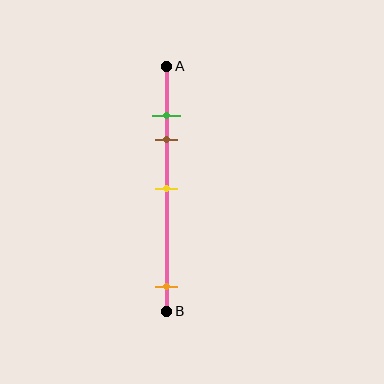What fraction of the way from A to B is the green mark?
The green mark is approximately 20% (0.2) of the way from A to B.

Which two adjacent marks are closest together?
The green and brown marks are the closest adjacent pair.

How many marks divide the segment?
There are 4 marks dividing the segment.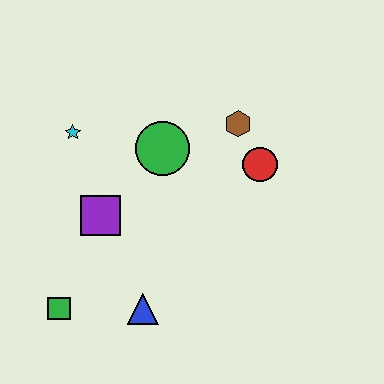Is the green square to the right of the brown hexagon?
No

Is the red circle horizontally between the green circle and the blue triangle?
No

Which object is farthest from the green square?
The brown hexagon is farthest from the green square.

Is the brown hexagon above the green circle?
Yes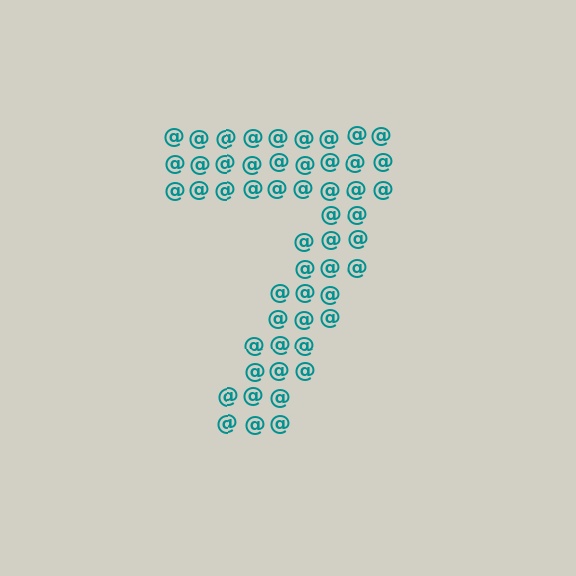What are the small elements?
The small elements are at signs.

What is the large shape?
The large shape is the digit 7.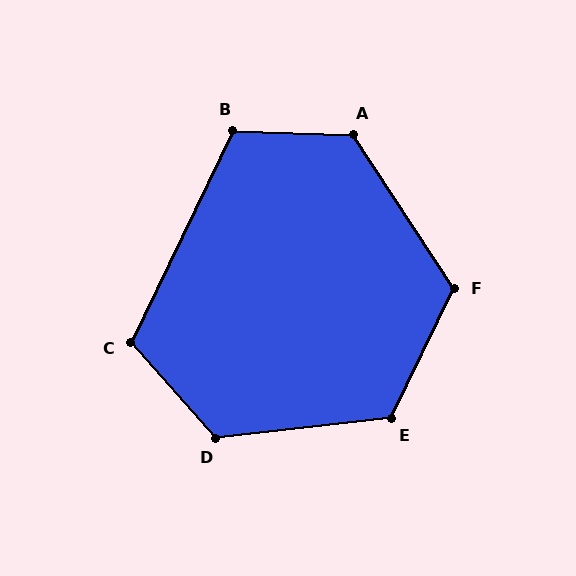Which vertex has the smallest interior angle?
C, at approximately 113 degrees.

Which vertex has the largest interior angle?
D, at approximately 125 degrees.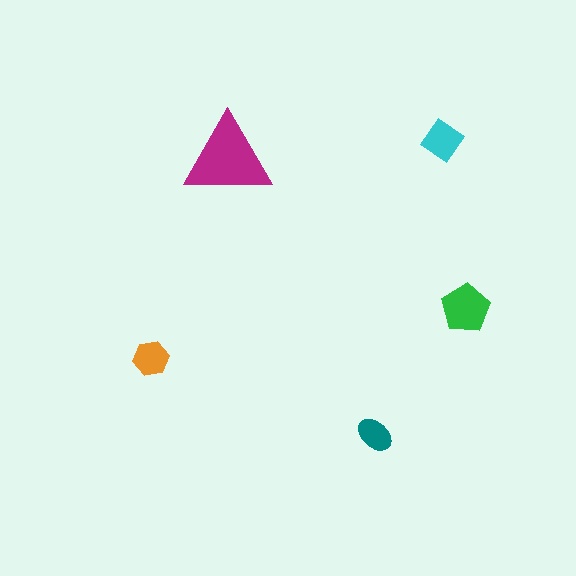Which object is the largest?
The magenta triangle.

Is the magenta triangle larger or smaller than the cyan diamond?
Larger.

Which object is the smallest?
The teal ellipse.